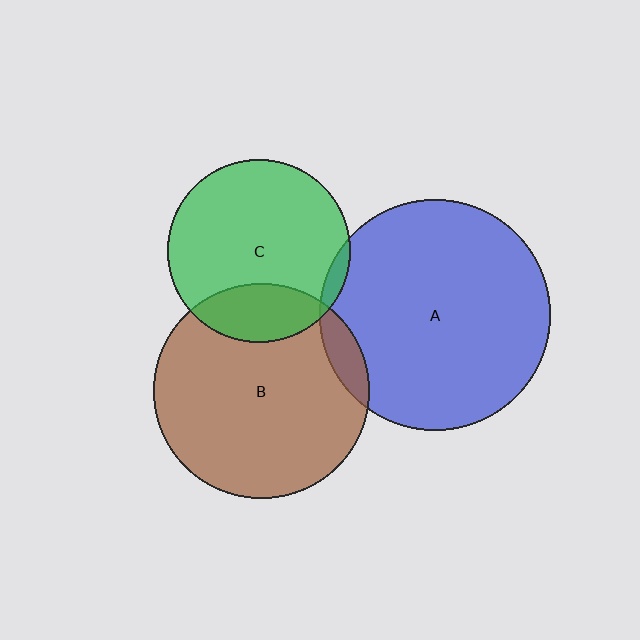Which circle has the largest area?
Circle A (blue).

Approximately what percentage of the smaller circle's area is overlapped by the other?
Approximately 20%.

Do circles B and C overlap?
Yes.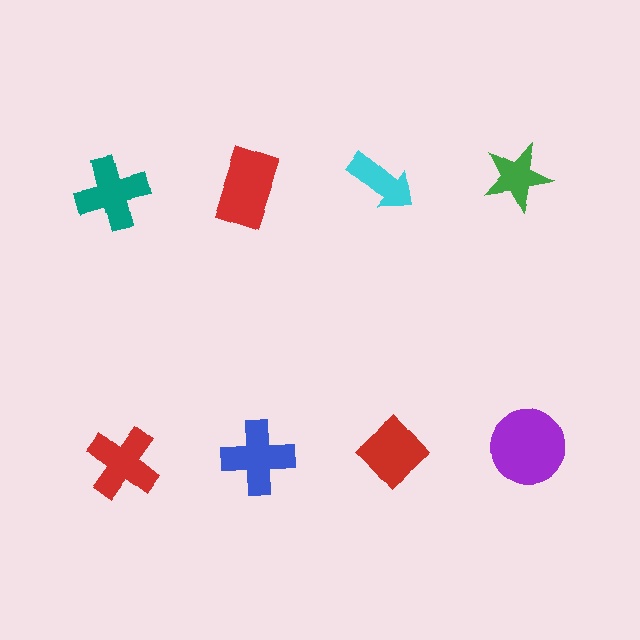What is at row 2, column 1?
A red cross.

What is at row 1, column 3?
A cyan arrow.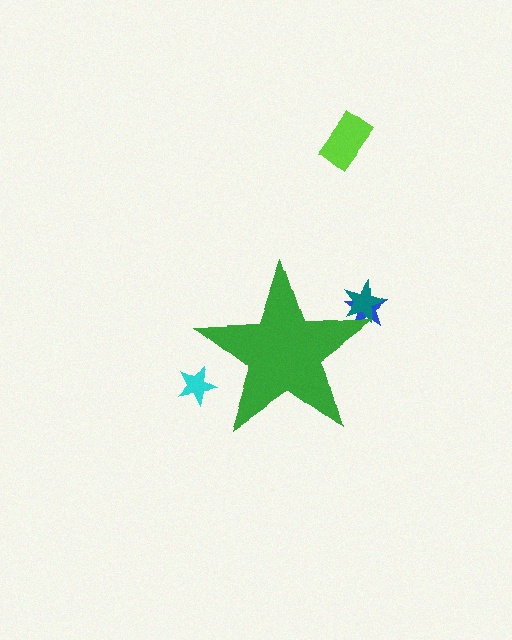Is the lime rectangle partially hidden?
No, the lime rectangle is fully visible.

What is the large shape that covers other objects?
A green star.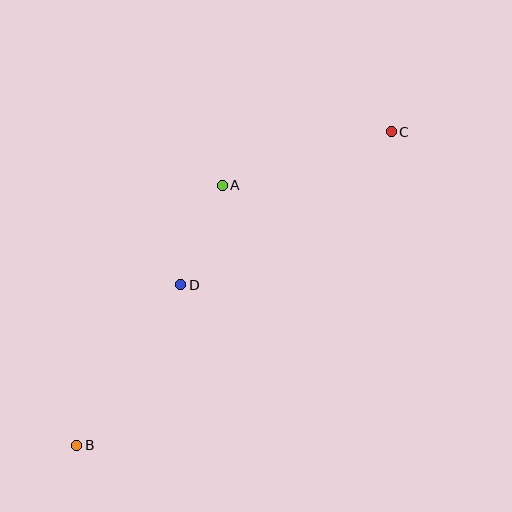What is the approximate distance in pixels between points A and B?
The distance between A and B is approximately 298 pixels.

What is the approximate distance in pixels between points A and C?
The distance between A and C is approximately 178 pixels.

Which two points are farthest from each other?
Points B and C are farthest from each other.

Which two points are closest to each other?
Points A and D are closest to each other.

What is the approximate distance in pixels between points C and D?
The distance between C and D is approximately 260 pixels.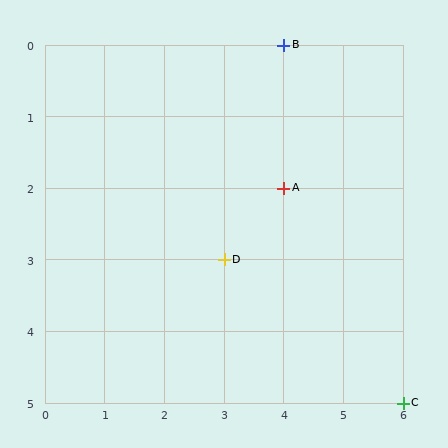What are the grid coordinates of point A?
Point A is at grid coordinates (4, 2).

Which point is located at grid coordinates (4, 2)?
Point A is at (4, 2).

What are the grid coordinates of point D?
Point D is at grid coordinates (3, 3).